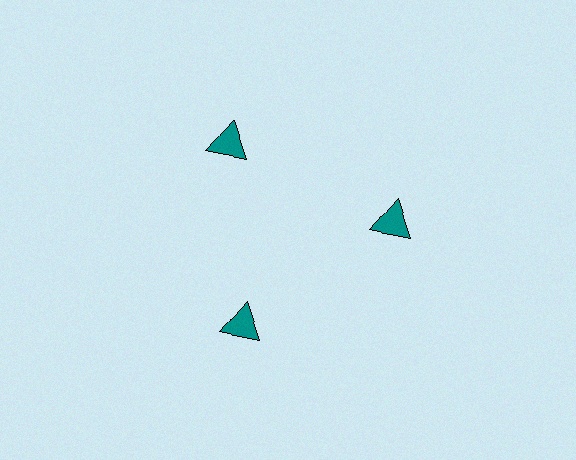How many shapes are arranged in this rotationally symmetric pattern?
There are 3 shapes, arranged in 3 groups of 1.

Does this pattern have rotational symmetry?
Yes, this pattern has 3-fold rotational symmetry. It looks the same after rotating 120 degrees around the center.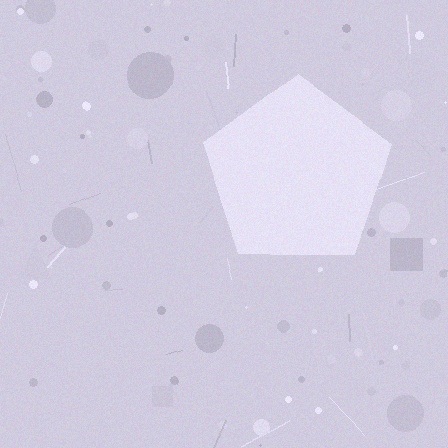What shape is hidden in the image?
A pentagon is hidden in the image.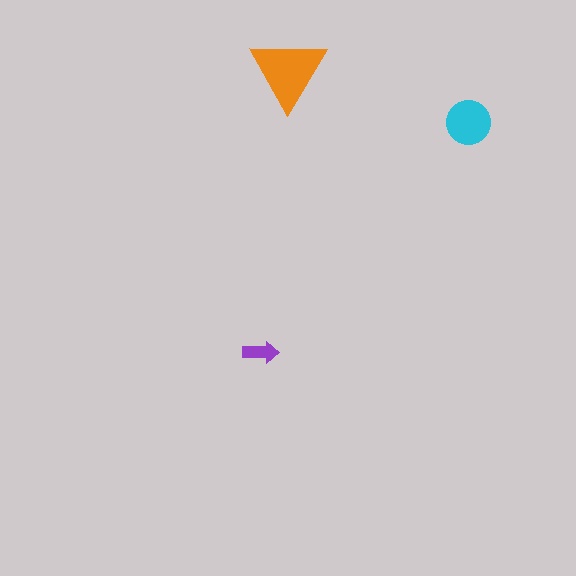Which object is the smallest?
The purple arrow.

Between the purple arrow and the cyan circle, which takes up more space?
The cyan circle.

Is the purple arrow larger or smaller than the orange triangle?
Smaller.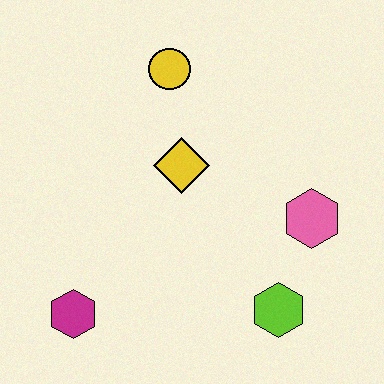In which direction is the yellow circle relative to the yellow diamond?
The yellow circle is above the yellow diamond.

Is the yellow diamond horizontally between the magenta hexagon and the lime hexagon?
Yes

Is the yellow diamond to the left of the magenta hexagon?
No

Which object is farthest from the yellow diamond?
The magenta hexagon is farthest from the yellow diamond.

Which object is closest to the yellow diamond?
The yellow circle is closest to the yellow diamond.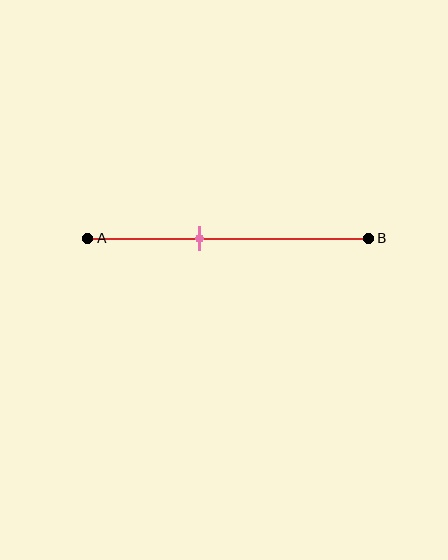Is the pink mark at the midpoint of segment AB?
No, the mark is at about 40% from A, not at the 50% midpoint.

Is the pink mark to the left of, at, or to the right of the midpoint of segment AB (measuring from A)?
The pink mark is to the left of the midpoint of segment AB.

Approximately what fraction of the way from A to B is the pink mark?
The pink mark is approximately 40% of the way from A to B.